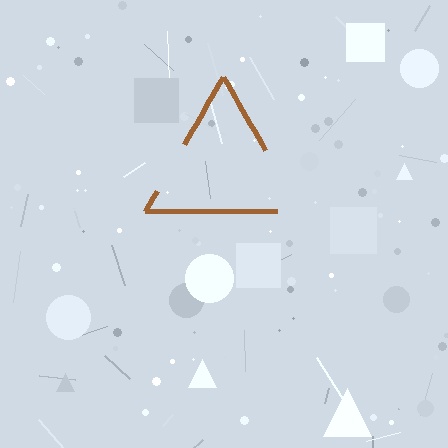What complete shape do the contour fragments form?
The contour fragments form a triangle.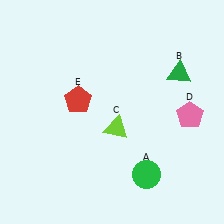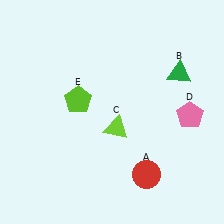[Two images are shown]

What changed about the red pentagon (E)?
In Image 1, E is red. In Image 2, it changed to lime.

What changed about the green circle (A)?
In Image 1, A is green. In Image 2, it changed to red.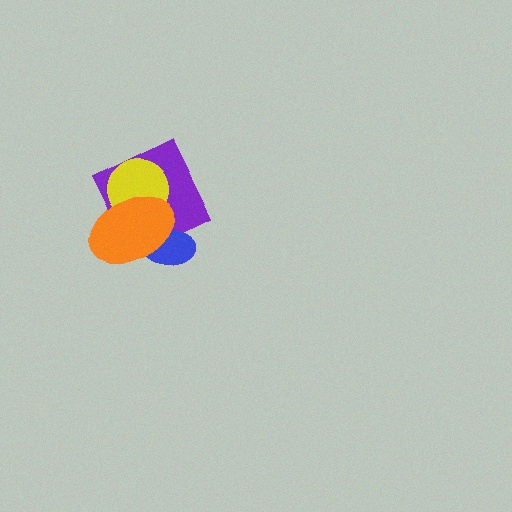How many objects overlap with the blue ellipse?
2 objects overlap with the blue ellipse.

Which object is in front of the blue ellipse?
The orange ellipse is in front of the blue ellipse.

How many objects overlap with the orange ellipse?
3 objects overlap with the orange ellipse.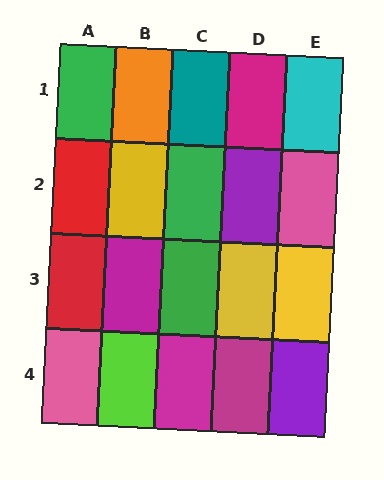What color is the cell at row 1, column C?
Teal.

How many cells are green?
3 cells are green.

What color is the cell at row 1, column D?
Magenta.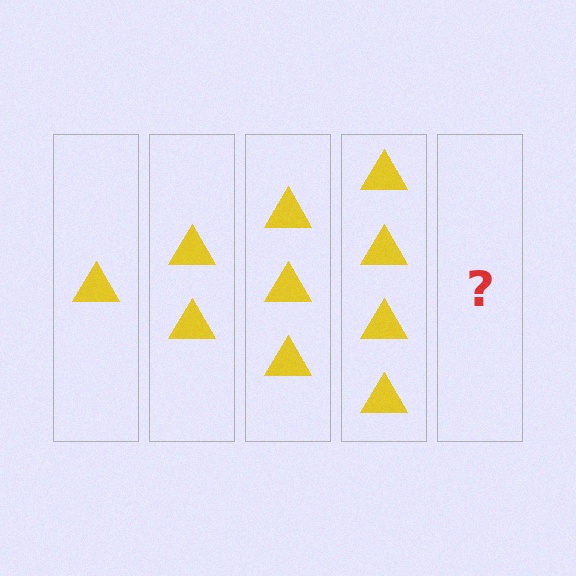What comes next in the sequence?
The next element should be 5 triangles.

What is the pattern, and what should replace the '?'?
The pattern is that each step adds one more triangle. The '?' should be 5 triangles.